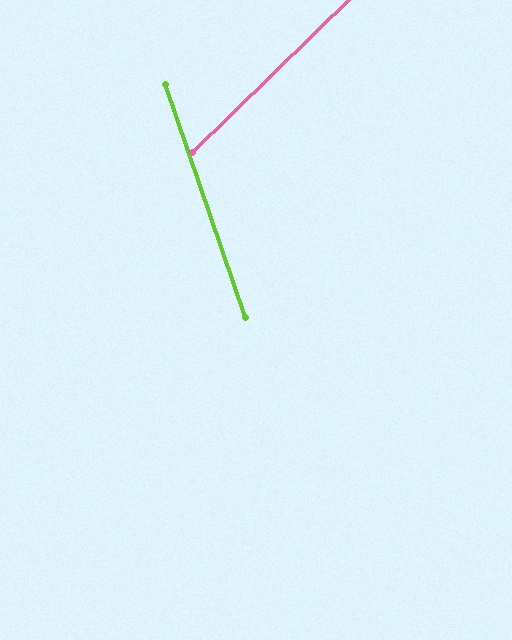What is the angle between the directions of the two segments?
Approximately 65 degrees.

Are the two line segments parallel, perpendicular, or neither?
Neither parallel nor perpendicular — they differ by about 65°.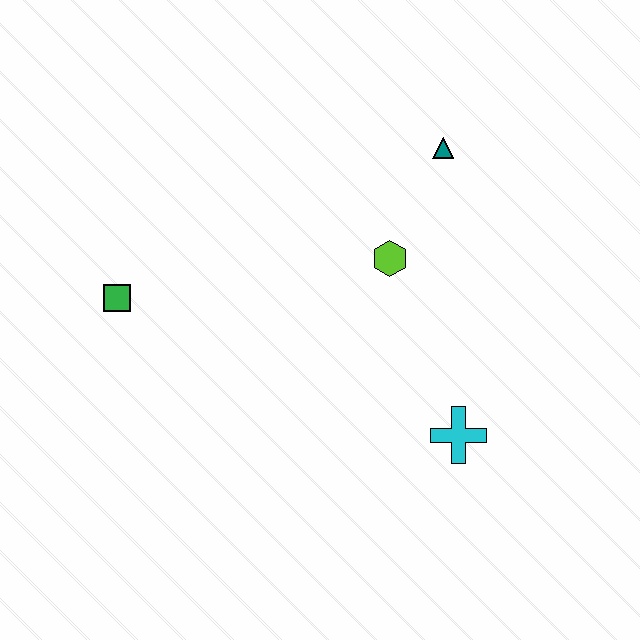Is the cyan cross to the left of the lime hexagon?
No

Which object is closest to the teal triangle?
The lime hexagon is closest to the teal triangle.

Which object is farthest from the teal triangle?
The green square is farthest from the teal triangle.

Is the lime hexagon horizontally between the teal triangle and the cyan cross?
No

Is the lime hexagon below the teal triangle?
Yes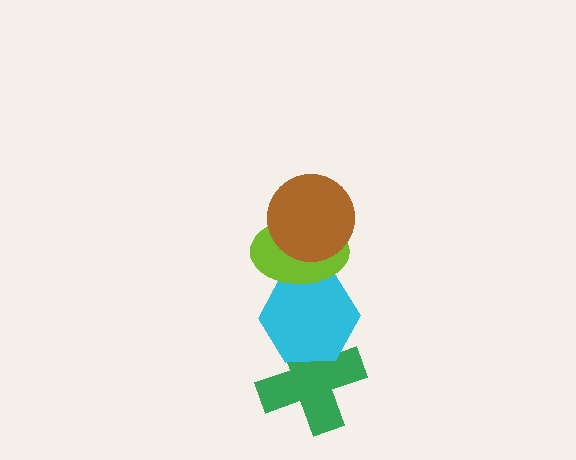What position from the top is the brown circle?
The brown circle is 1st from the top.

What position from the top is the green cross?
The green cross is 4th from the top.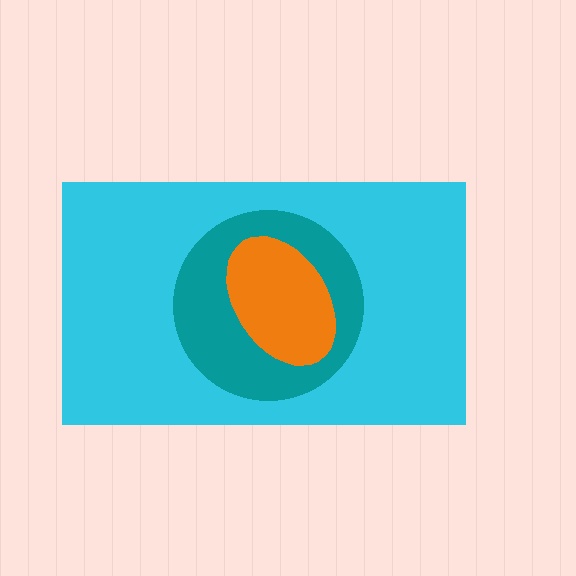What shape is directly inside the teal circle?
The orange ellipse.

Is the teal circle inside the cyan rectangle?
Yes.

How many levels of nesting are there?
3.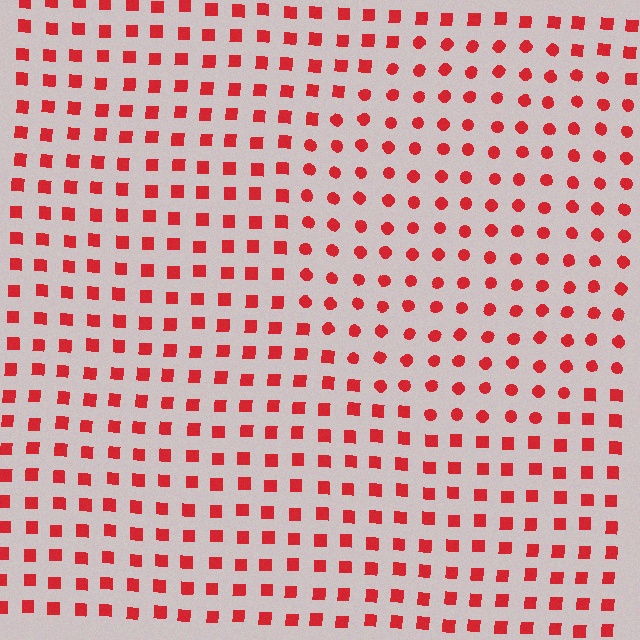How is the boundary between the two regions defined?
The boundary is defined by a change in element shape: circles inside vs. squares outside. All elements share the same color and spacing.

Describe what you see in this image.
The image is filled with small red elements arranged in a uniform grid. A circle-shaped region contains circles, while the surrounding area contains squares. The boundary is defined purely by the change in element shape.